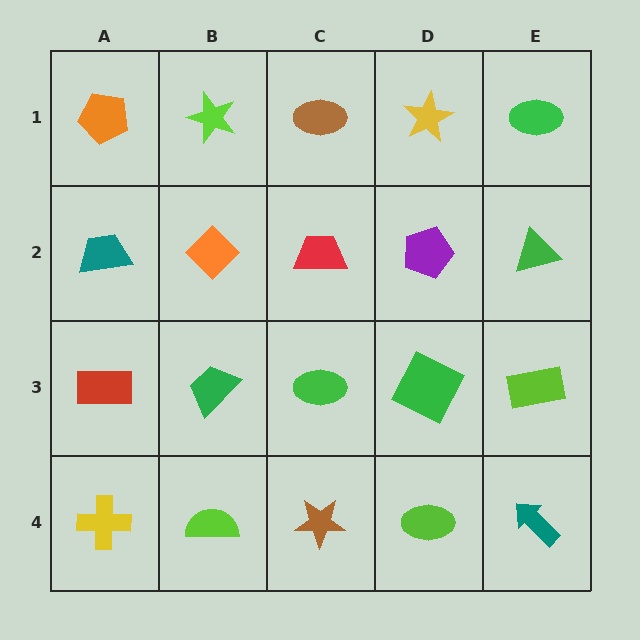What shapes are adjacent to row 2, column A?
An orange pentagon (row 1, column A), a red rectangle (row 3, column A), an orange diamond (row 2, column B).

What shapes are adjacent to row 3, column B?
An orange diamond (row 2, column B), a lime semicircle (row 4, column B), a red rectangle (row 3, column A), a green ellipse (row 3, column C).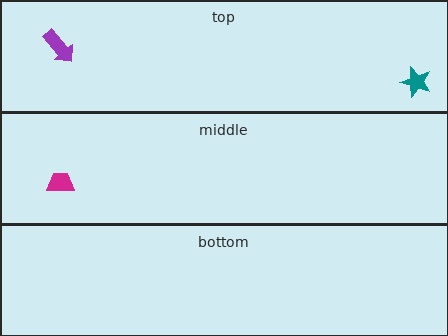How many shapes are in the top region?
2.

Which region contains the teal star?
The top region.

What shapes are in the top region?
The teal star, the purple arrow.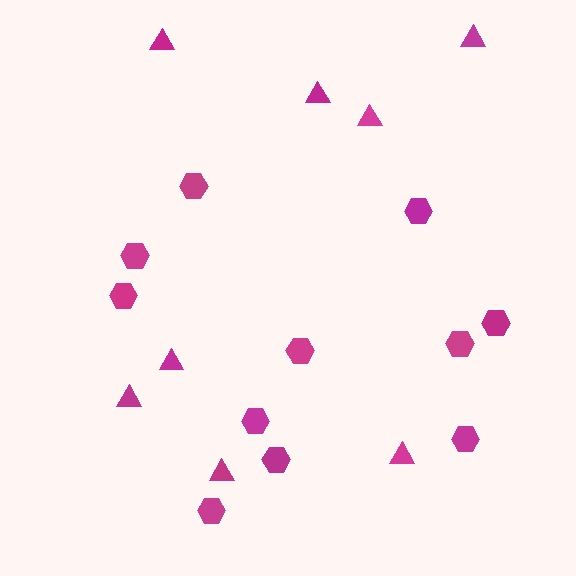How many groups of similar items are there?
There are 2 groups: one group of hexagons (11) and one group of triangles (8).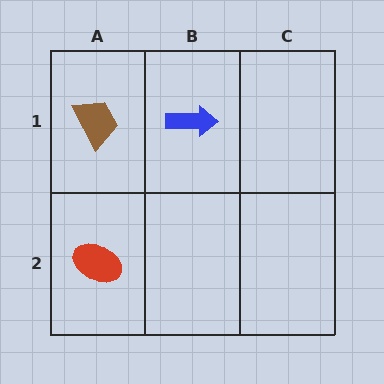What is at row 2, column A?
A red ellipse.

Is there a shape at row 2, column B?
No, that cell is empty.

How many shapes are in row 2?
1 shape.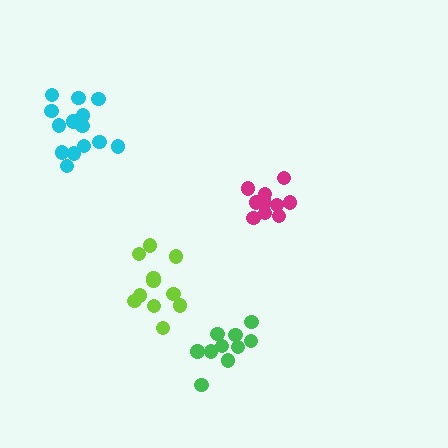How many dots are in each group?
Group 1: 11 dots, Group 2: 10 dots, Group 3: 14 dots, Group 4: 11 dots (46 total).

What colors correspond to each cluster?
The clusters are colored: lime, green, cyan, magenta.